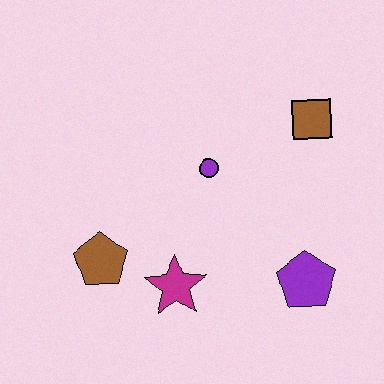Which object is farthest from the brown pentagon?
The brown square is farthest from the brown pentagon.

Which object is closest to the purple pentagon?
The magenta star is closest to the purple pentagon.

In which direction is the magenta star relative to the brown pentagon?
The magenta star is to the right of the brown pentagon.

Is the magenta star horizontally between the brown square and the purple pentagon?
No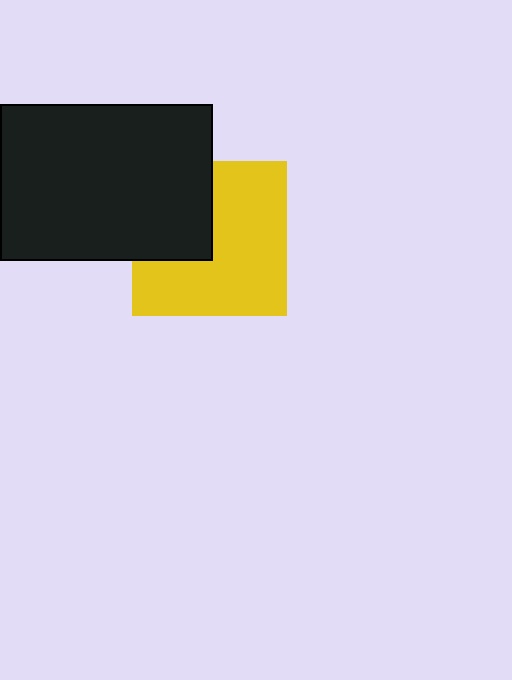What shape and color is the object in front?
The object in front is a black rectangle.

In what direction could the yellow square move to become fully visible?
The yellow square could move right. That would shift it out from behind the black rectangle entirely.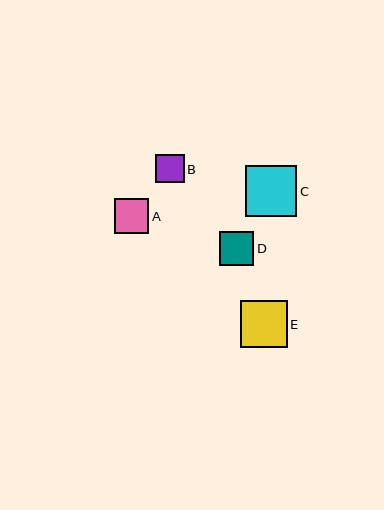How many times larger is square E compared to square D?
Square E is approximately 1.4 times the size of square D.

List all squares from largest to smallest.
From largest to smallest: C, E, A, D, B.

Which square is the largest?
Square C is the largest with a size of approximately 51 pixels.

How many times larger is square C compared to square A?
Square C is approximately 1.5 times the size of square A.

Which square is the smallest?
Square B is the smallest with a size of approximately 28 pixels.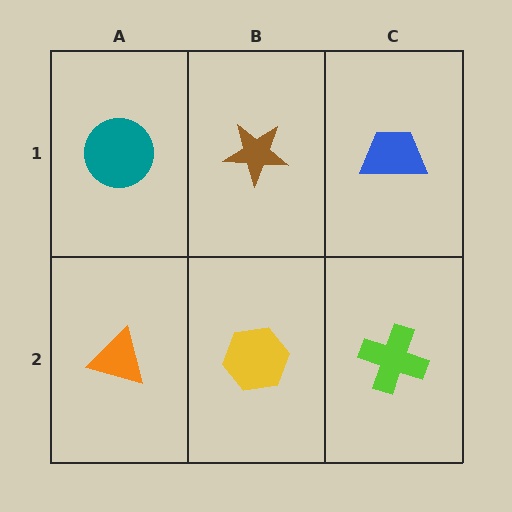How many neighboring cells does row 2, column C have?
2.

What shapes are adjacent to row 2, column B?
A brown star (row 1, column B), an orange triangle (row 2, column A), a lime cross (row 2, column C).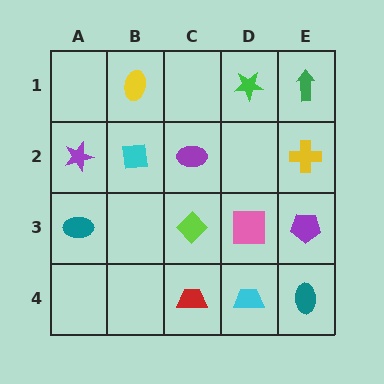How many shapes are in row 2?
4 shapes.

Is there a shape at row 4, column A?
No, that cell is empty.